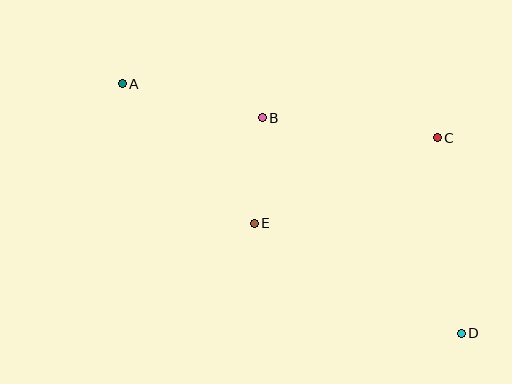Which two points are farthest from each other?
Points A and D are farthest from each other.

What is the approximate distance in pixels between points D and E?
The distance between D and E is approximately 234 pixels.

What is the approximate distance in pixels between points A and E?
The distance between A and E is approximately 192 pixels.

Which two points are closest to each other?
Points B and E are closest to each other.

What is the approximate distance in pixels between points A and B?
The distance between A and B is approximately 144 pixels.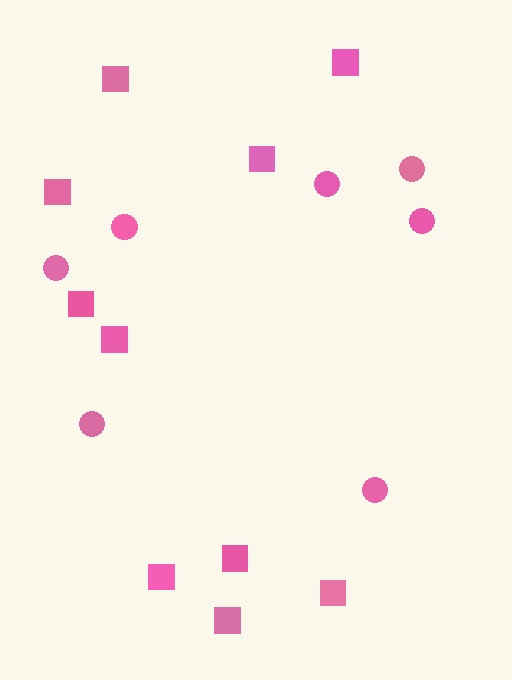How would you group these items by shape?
There are 2 groups: one group of circles (7) and one group of squares (10).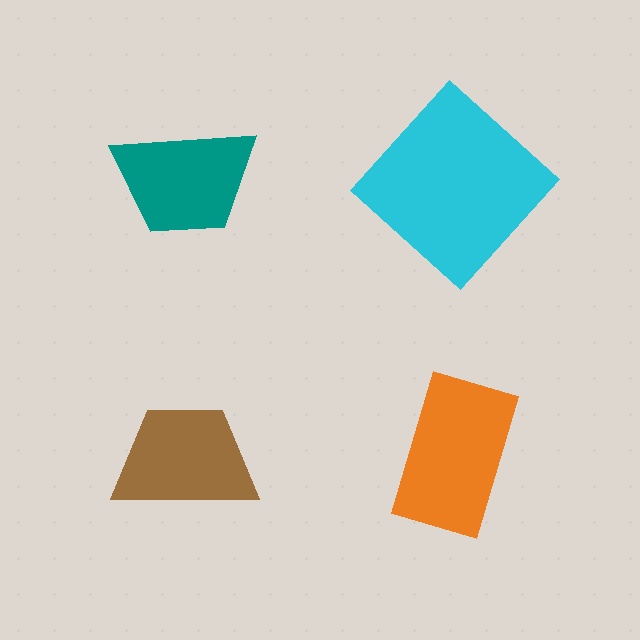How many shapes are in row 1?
2 shapes.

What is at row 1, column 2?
A cyan diamond.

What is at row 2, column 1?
A brown trapezoid.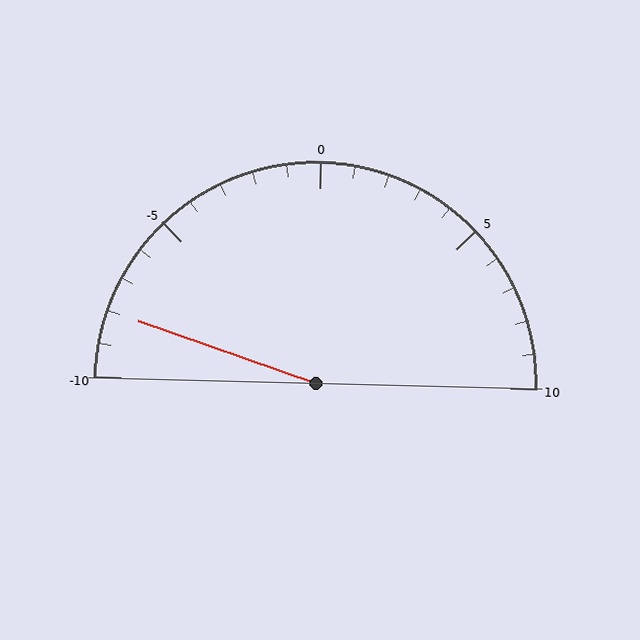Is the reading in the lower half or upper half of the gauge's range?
The reading is in the lower half of the range (-10 to 10).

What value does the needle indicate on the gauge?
The needle indicates approximately -8.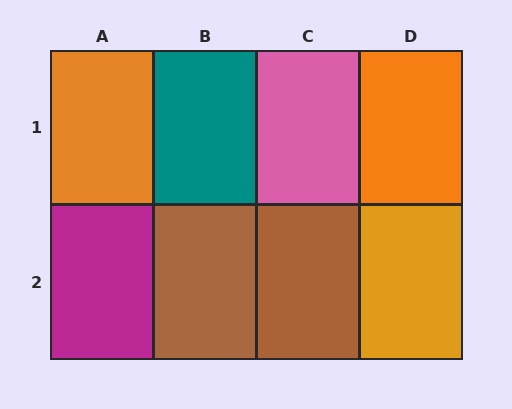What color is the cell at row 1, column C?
Pink.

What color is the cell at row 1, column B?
Teal.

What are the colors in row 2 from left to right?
Magenta, brown, brown, orange.